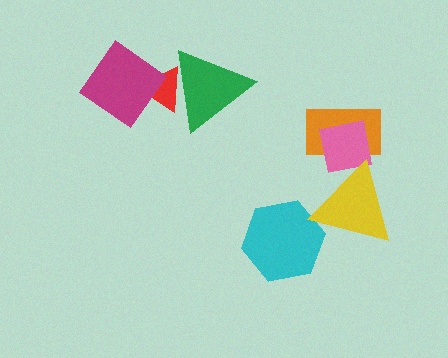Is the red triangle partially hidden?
Yes, it is partially covered by another shape.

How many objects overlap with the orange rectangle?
2 objects overlap with the orange rectangle.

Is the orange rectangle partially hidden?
Yes, it is partially covered by another shape.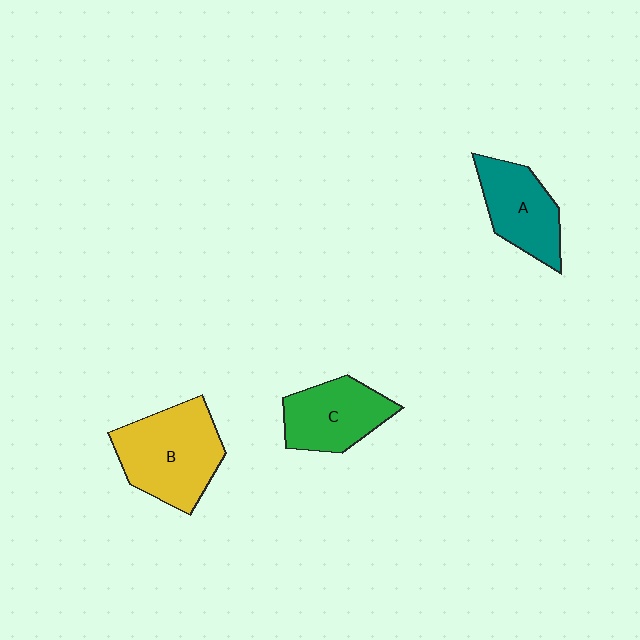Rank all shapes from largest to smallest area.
From largest to smallest: B (yellow), C (green), A (teal).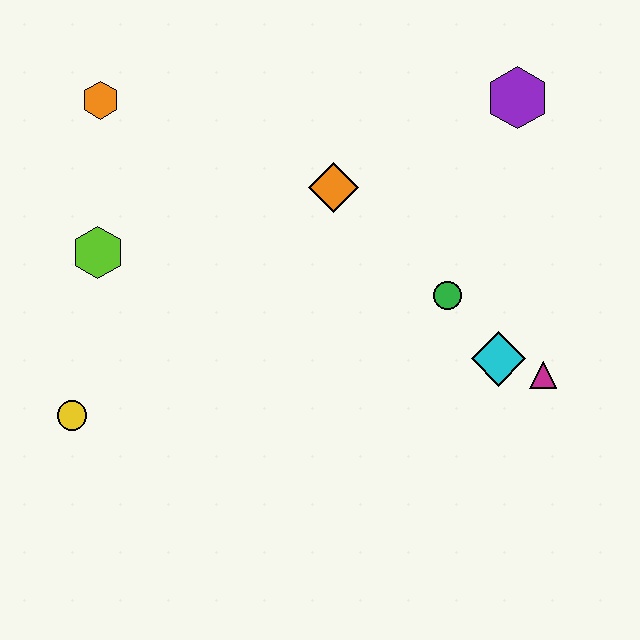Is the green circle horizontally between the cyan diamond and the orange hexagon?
Yes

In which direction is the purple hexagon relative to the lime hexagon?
The purple hexagon is to the right of the lime hexagon.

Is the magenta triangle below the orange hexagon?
Yes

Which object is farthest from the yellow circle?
The purple hexagon is farthest from the yellow circle.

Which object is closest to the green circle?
The cyan diamond is closest to the green circle.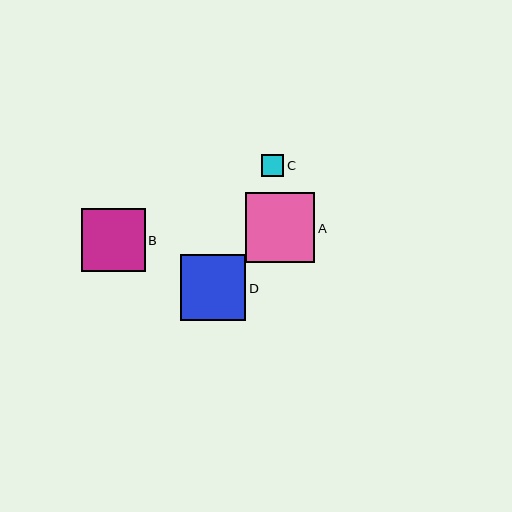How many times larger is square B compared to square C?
Square B is approximately 2.9 times the size of square C.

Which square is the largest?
Square A is the largest with a size of approximately 69 pixels.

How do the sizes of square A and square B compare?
Square A and square B are approximately the same size.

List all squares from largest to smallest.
From largest to smallest: A, D, B, C.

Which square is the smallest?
Square C is the smallest with a size of approximately 22 pixels.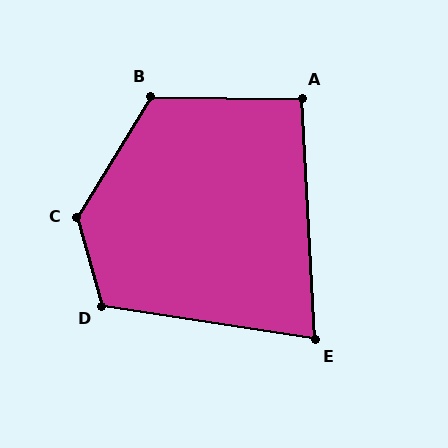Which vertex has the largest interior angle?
C, at approximately 133 degrees.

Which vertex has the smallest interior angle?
E, at approximately 78 degrees.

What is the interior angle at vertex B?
Approximately 120 degrees (obtuse).